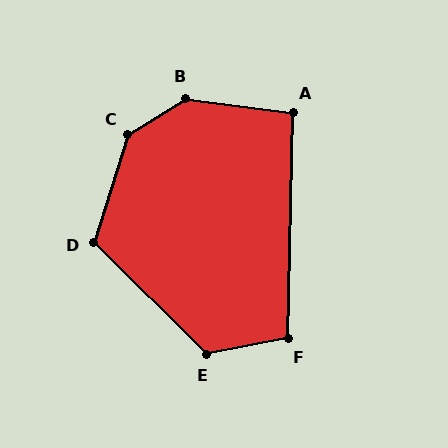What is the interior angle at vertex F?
Approximately 102 degrees (obtuse).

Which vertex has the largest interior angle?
B, at approximately 140 degrees.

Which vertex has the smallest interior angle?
A, at approximately 96 degrees.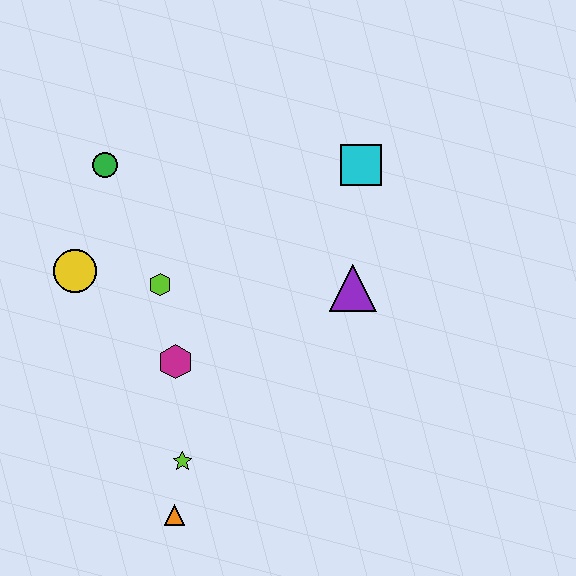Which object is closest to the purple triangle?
The cyan square is closest to the purple triangle.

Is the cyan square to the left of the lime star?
No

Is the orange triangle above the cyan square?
No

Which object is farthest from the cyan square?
The orange triangle is farthest from the cyan square.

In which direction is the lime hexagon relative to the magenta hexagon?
The lime hexagon is above the magenta hexagon.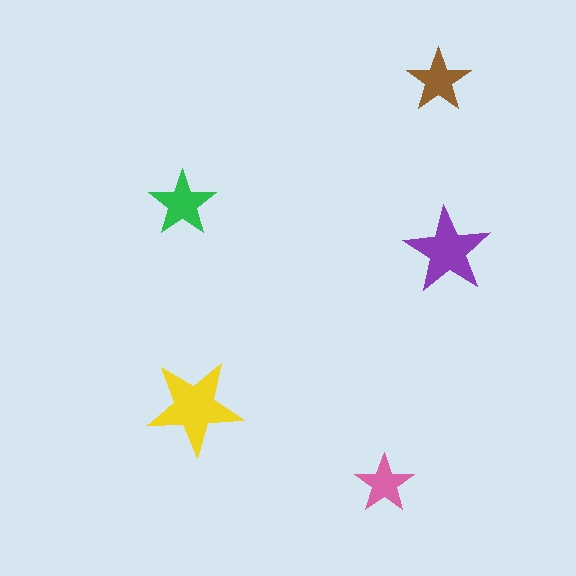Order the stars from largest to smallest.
the yellow one, the purple one, the green one, the brown one, the pink one.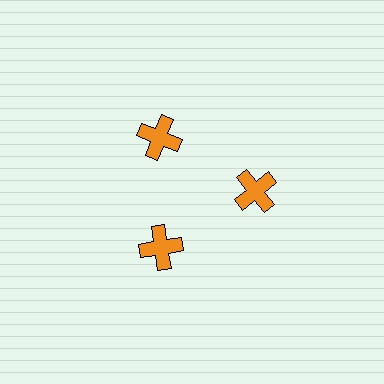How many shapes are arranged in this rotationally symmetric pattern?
There are 3 shapes, arranged in 3 groups of 1.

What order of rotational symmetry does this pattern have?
This pattern has 3-fold rotational symmetry.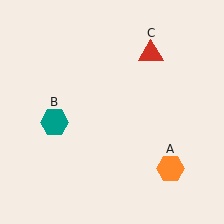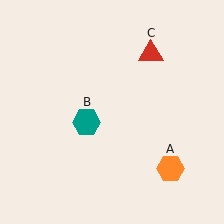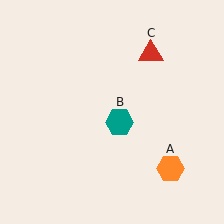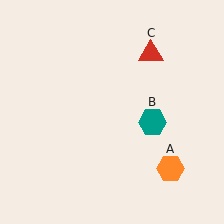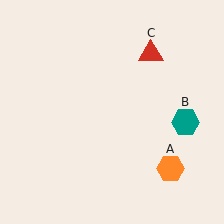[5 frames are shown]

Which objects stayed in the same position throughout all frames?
Orange hexagon (object A) and red triangle (object C) remained stationary.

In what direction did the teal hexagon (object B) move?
The teal hexagon (object B) moved right.